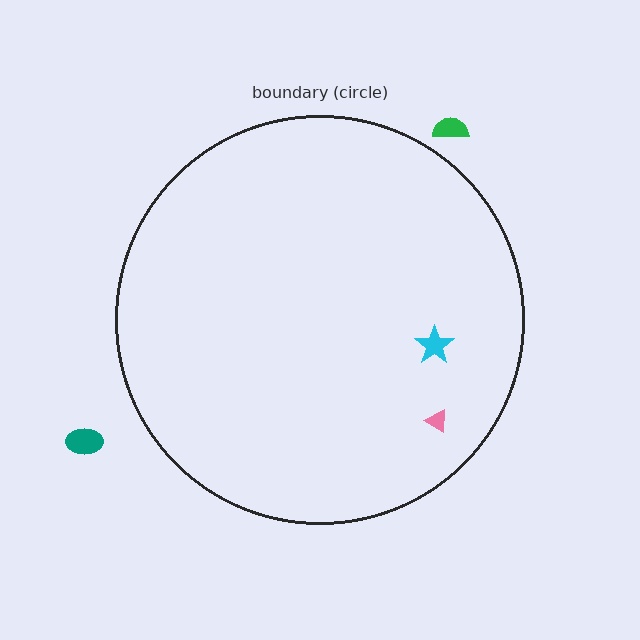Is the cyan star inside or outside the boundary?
Inside.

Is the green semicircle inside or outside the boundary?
Outside.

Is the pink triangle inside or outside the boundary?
Inside.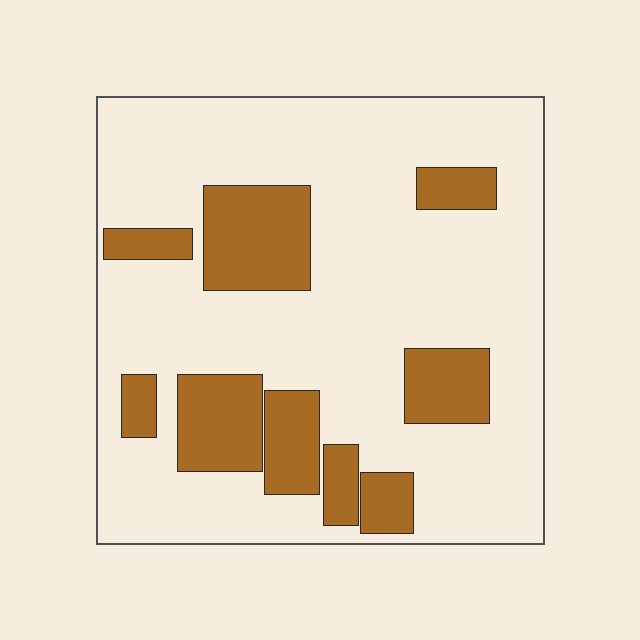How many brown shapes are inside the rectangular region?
9.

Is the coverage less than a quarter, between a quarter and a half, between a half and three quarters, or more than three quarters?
Less than a quarter.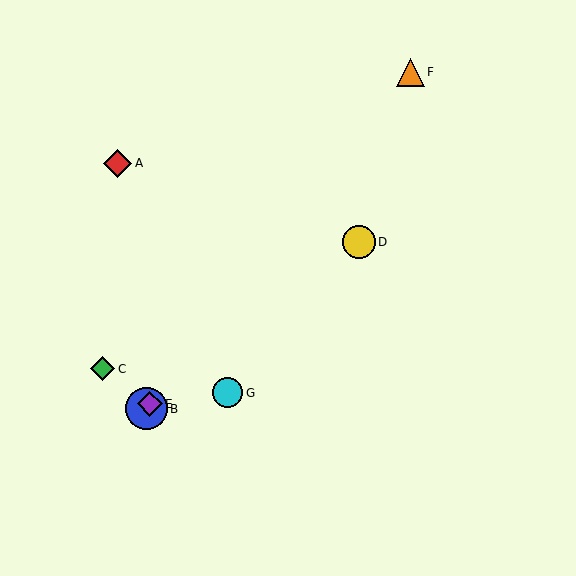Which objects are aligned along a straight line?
Objects B, E, F are aligned along a straight line.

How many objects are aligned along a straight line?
3 objects (B, E, F) are aligned along a straight line.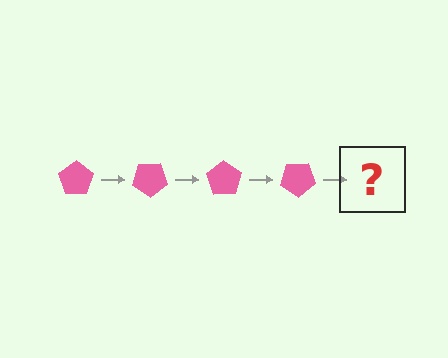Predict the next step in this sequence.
The next step is a pink pentagon rotated 140 degrees.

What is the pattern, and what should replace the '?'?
The pattern is that the pentagon rotates 35 degrees each step. The '?' should be a pink pentagon rotated 140 degrees.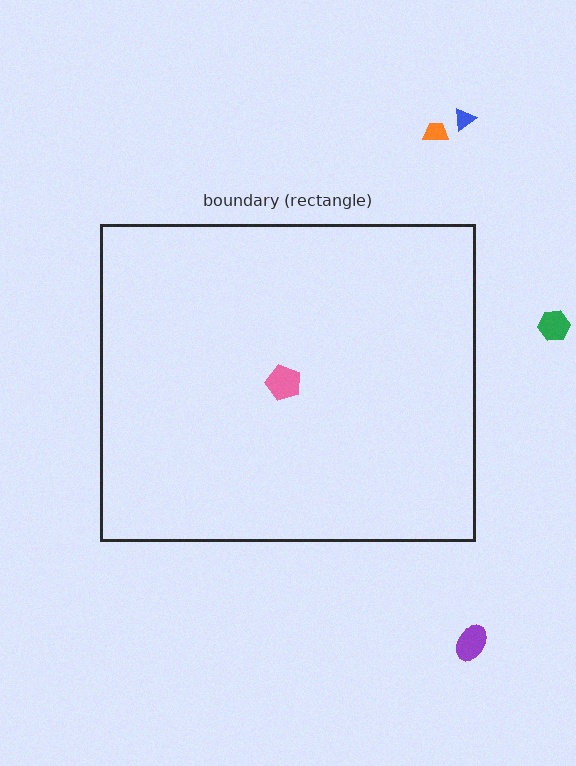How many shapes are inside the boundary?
1 inside, 4 outside.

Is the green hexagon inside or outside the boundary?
Outside.